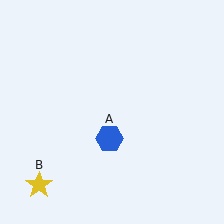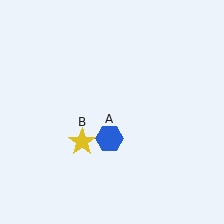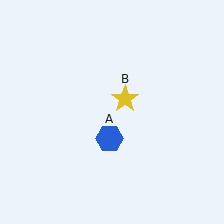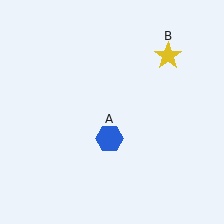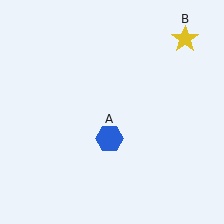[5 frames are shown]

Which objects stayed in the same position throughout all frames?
Blue hexagon (object A) remained stationary.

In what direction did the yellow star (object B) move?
The yellow star (object B) moved up and to the right.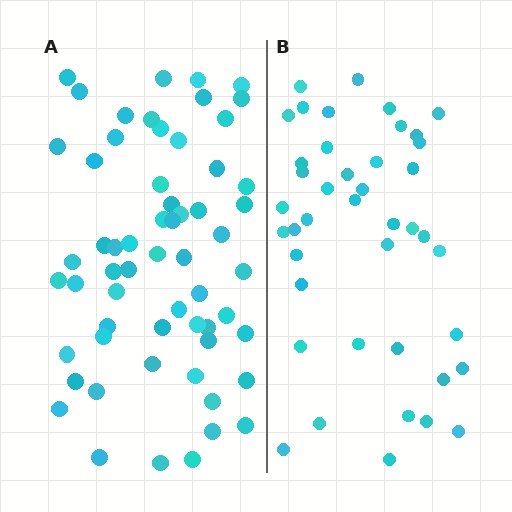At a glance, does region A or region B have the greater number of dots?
Region A (the left region) has more dots.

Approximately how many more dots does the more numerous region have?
Region A has approximately 20 more dots than region B.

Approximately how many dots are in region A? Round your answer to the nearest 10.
About 60 dots.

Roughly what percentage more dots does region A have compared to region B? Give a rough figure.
About 45% more.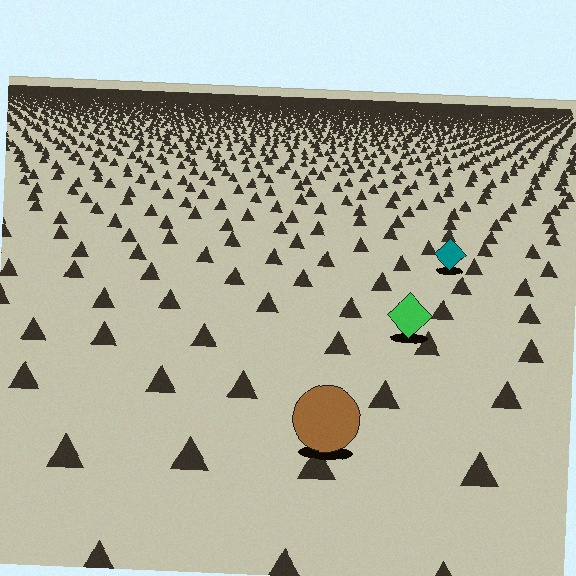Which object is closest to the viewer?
The brown circle is closest. The texture marks near it are larger and more spread out.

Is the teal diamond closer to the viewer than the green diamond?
No. The green diamond is closer — you can tell from the texture gradient: the ground texture is coarser near it.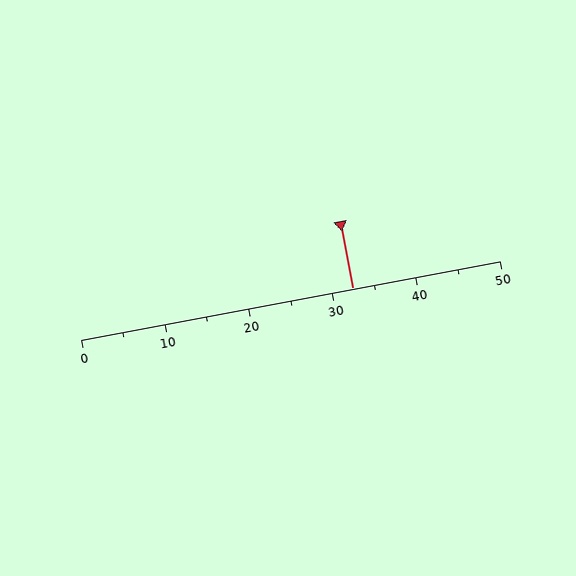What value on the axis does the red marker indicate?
The marker indicates approximately 32.5.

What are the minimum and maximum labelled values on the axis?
The axis runs from 0 to 50.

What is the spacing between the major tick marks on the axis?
The major ticks are spaced 10 apart.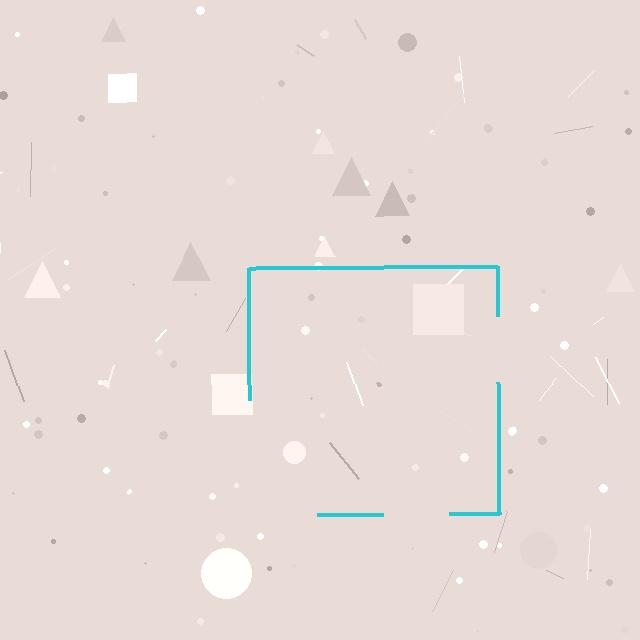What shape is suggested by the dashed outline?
The dashed outline suggests a square.